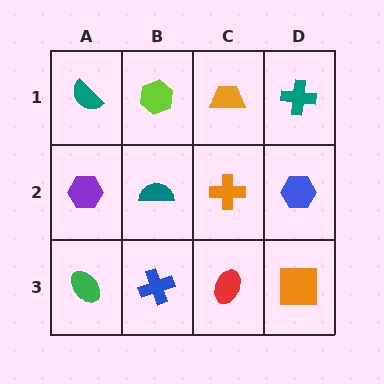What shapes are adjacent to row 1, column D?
A blue hexagon (row 2, column D), an orange trapezoid (row 1, column C).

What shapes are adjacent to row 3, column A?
A purple hexagon (row 2, column A), a blue cross (row 3, column B).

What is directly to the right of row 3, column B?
A red ellipse.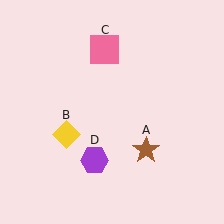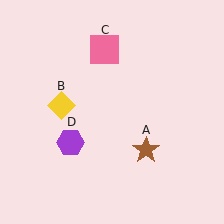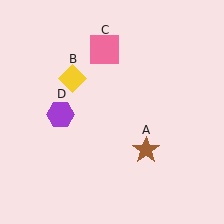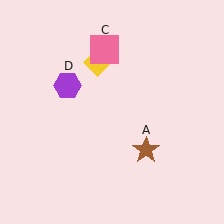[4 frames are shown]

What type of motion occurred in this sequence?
The yellow diamond (object B), purple hexagon (object D) rotated clockwise around the center of the scene.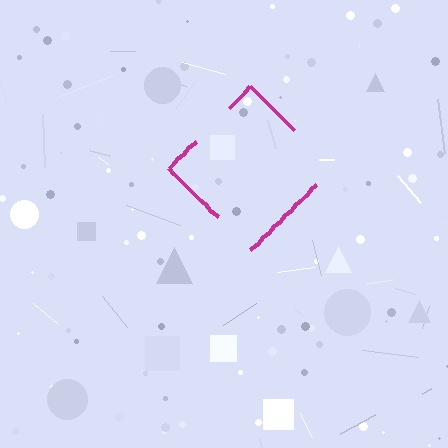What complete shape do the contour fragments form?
The contour fragments form a diamond.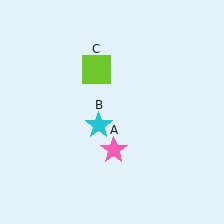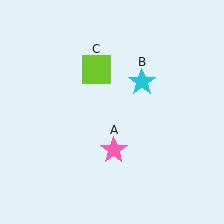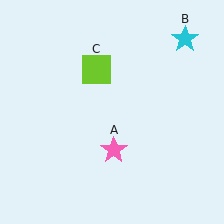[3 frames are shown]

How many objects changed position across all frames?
1 object changed position: cyan star (object B).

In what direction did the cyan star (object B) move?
The cyan star (object B) moved up and to the right.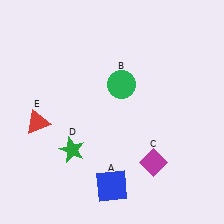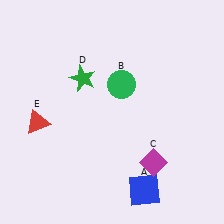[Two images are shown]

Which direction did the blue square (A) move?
The blue square (A) moved right.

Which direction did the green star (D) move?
The green star (D) moved up.